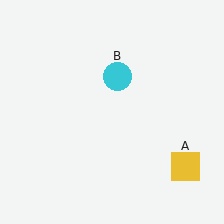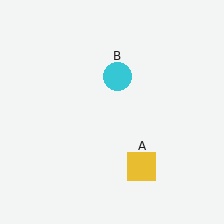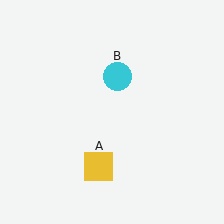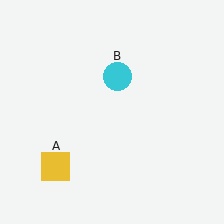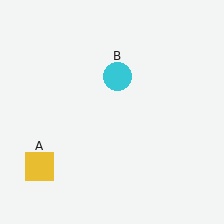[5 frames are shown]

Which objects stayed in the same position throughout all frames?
Cyan circle (object B) remained stationary.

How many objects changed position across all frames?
1 object changed position: yellow square (object A).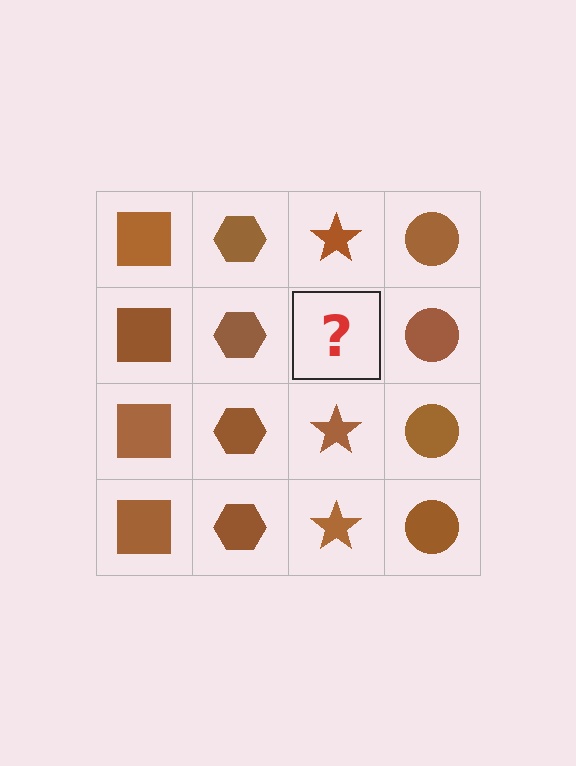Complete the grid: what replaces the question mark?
The question mark should be replaced with a brown star.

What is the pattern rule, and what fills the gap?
The rule is that each column has a consistent shape. The gap should be filled with a brown star.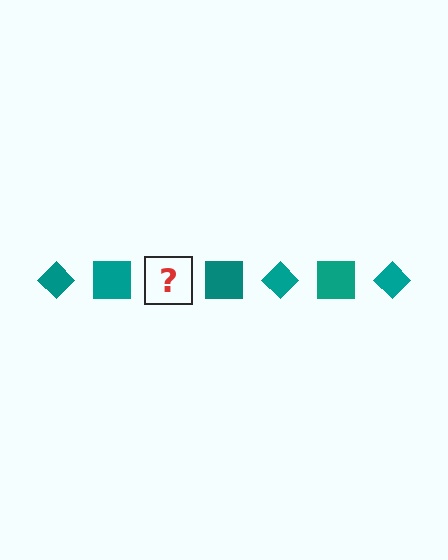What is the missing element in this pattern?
The missing element is a teal diamond.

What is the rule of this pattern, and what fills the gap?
The rule is that the pattern cycles through diamond, square shapes in teal. The gap should be filled with a teal diamond.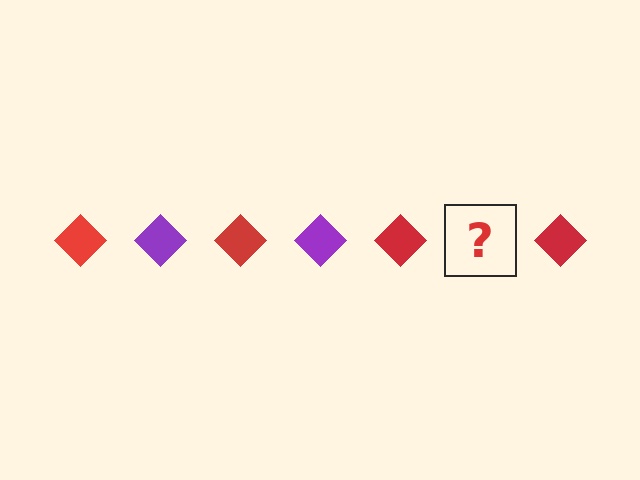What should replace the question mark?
The question mark should be replaced with a purple diamond.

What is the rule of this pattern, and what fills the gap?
The rule is that the pattern cycles through red, purple diamonds. The gap should be filled with a purple diamond.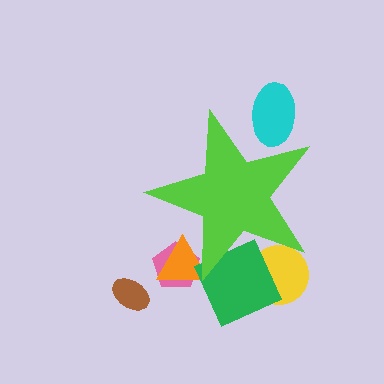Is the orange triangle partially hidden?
Yes, the orange triangle is partially hidden behind the lime star.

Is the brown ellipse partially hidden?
No, the brown ellipse is fully visible.